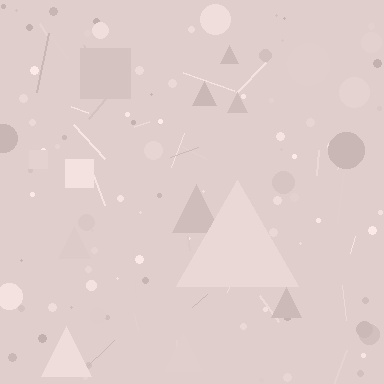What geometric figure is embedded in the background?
A triangle is embedded in the background.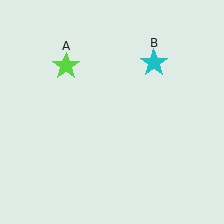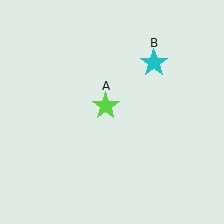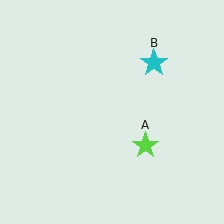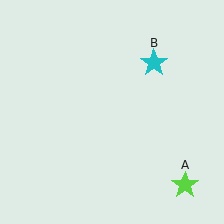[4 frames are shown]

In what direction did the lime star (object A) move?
The lime star (object A) moved down and to the right.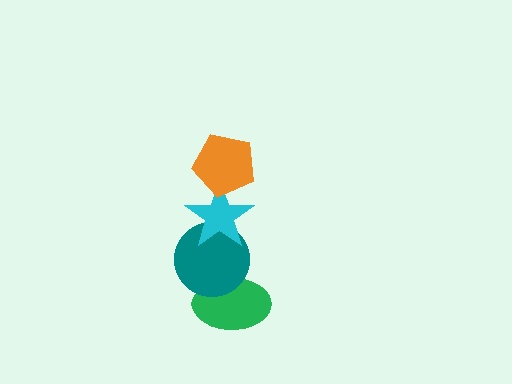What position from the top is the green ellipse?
The green ellipse is 4th from the top.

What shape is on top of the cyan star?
The orange pentagon is on top of the cyan star.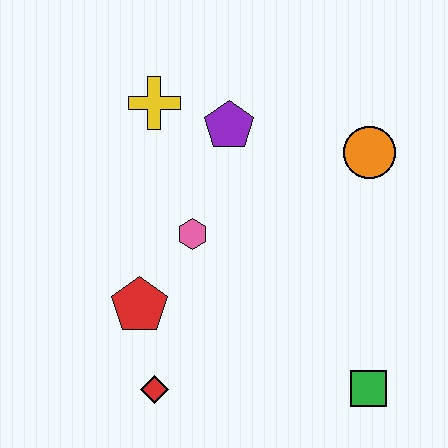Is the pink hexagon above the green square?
Yes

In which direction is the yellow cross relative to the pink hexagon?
The yellow cross is above the pink hexagon.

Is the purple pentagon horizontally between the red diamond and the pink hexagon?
No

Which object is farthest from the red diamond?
The orange circle is farthest from the red diamond.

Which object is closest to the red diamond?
The red pentagon is closest to the red diamond.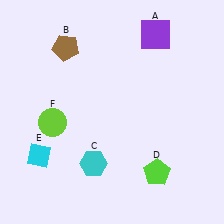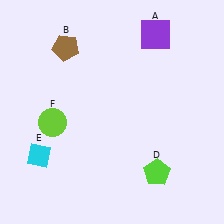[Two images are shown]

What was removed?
The cyan hexagon (C) was removed in Image 2.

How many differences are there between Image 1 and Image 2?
There is 1 difference between the two images.